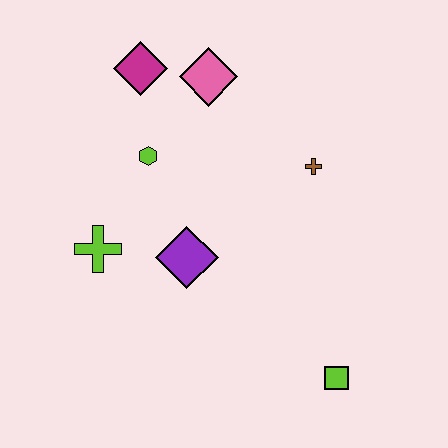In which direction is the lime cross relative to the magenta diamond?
The lime cross is below the magenta diamond.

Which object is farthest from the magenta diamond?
The lime square is farthest from the magenta diamond.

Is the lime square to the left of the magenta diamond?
No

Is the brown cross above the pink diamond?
No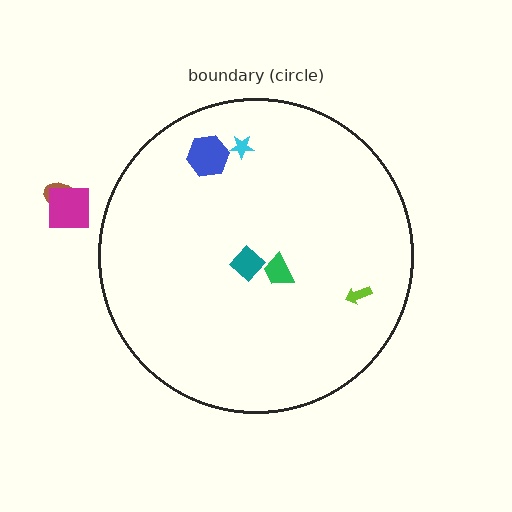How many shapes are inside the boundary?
5 inside, 2 outside.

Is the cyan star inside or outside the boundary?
Inside.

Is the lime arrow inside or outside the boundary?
Inside.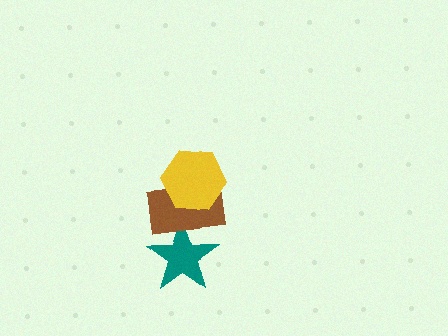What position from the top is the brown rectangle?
The brown rectangle is 2nd from the top.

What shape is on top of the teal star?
The brown rectangle is on top of the teal star.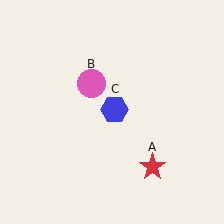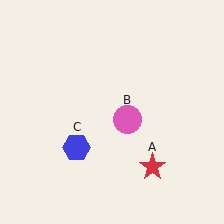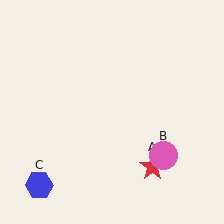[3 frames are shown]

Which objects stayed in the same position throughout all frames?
Red star (object A) remained stationary.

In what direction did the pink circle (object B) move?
The pink circle (object B) moved down and to the right.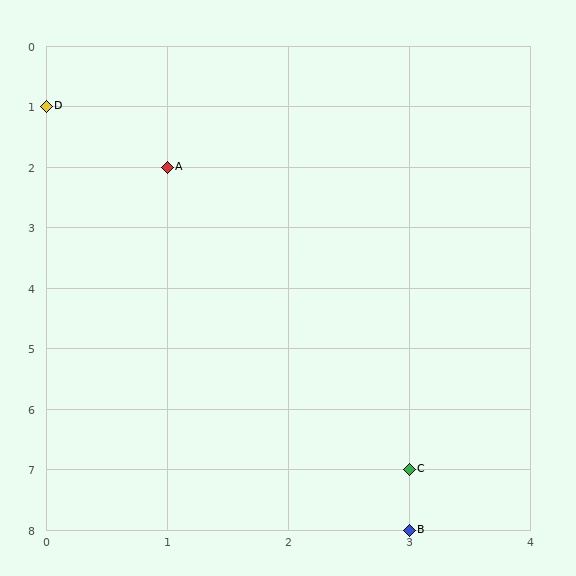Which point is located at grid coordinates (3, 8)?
Point B is at (3, 8).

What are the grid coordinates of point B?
Point B is at grid coordinates (3, 8).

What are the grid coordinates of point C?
Point C is at grid coordinates (3, 7).